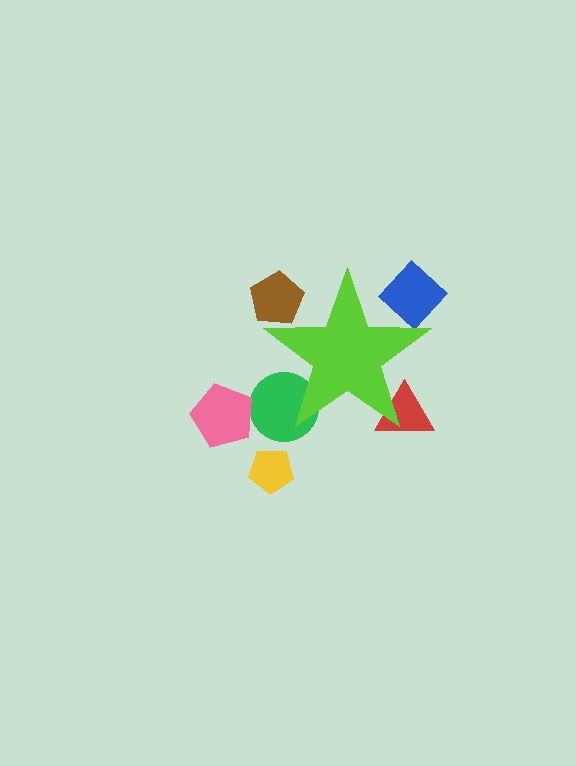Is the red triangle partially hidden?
Yes, the red triangle is partially hidden behind the lime star.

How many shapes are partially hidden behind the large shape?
4 shapes are partially hidden.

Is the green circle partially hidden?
Yes, the green circle is partially hidden behind the lime star.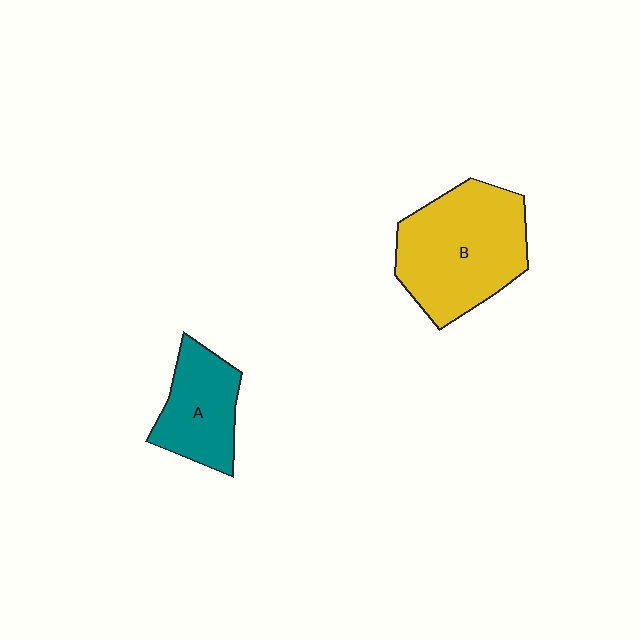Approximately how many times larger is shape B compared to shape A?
Approximately 1.7 times.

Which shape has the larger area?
Shape B (yellow).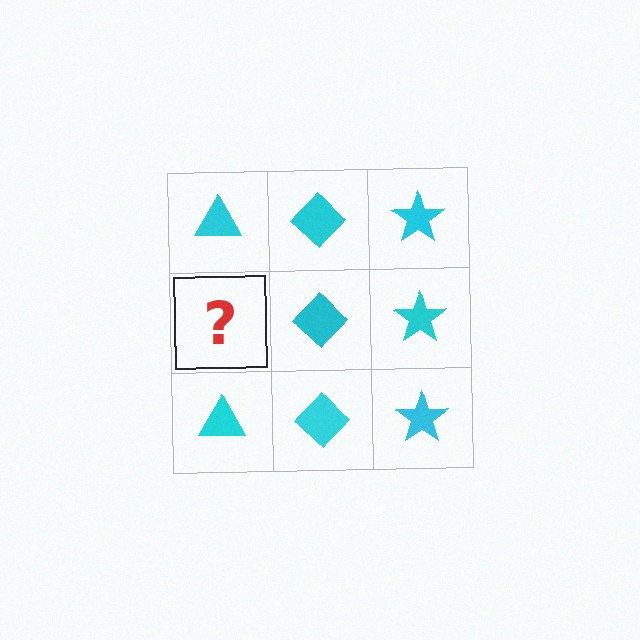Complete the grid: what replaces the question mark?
The question mark should be replaced with a cyan triangle.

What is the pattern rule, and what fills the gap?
The rule is that each column has a consistent shape. The gap should be filled with a cyan triangle.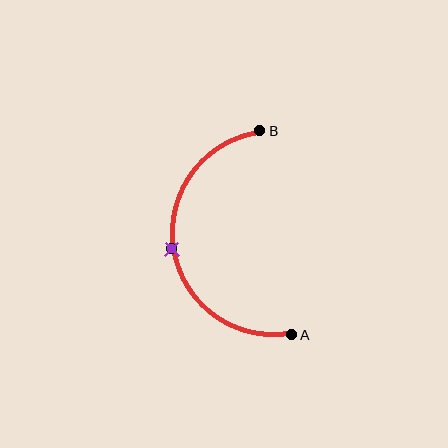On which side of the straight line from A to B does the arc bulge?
The arc bulges to the left of the straight line connecting A and B.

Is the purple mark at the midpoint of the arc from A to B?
Yes. The purple mark lies on the arc at equal arc-length from both A and B — it is the arc midpoint.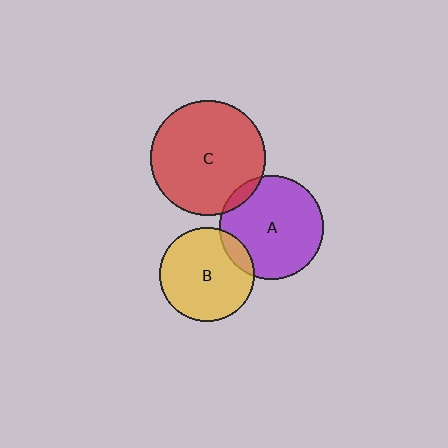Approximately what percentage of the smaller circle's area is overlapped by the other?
Approximately 10%.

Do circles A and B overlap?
Yes.